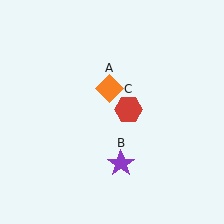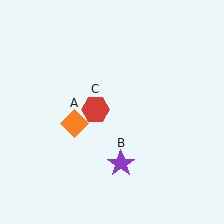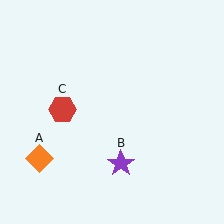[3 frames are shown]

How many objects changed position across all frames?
2 objects changed position: orange diamond (object A), red hexagon (object C).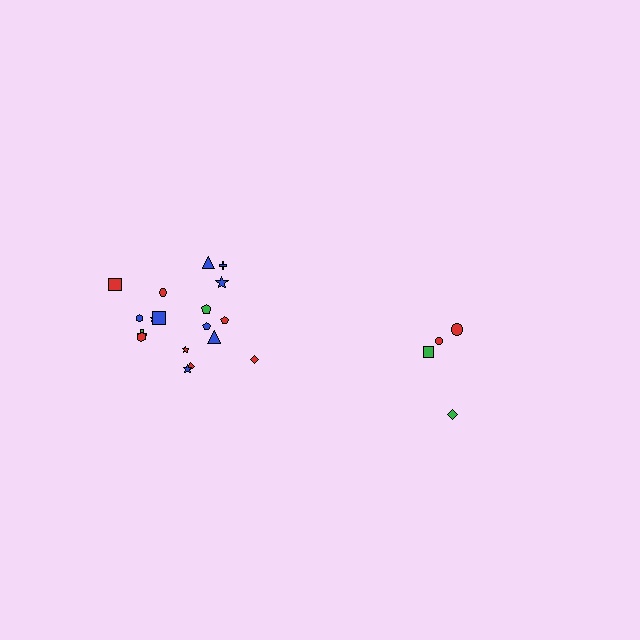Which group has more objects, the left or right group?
The left group.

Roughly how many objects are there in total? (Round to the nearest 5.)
Roughly 20 objects in total.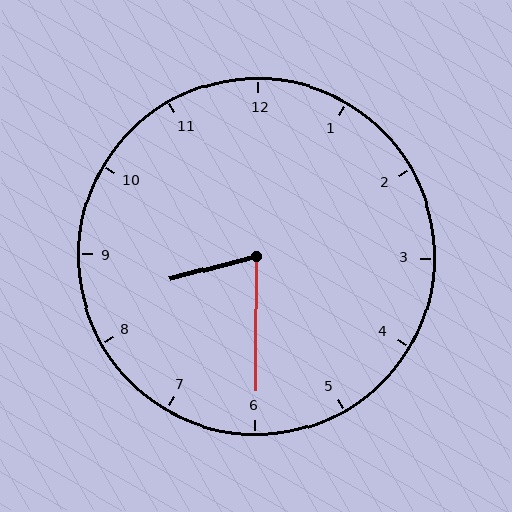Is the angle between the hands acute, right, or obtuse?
It is acute.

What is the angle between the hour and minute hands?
Approximately 75 degrees.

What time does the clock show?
8:30.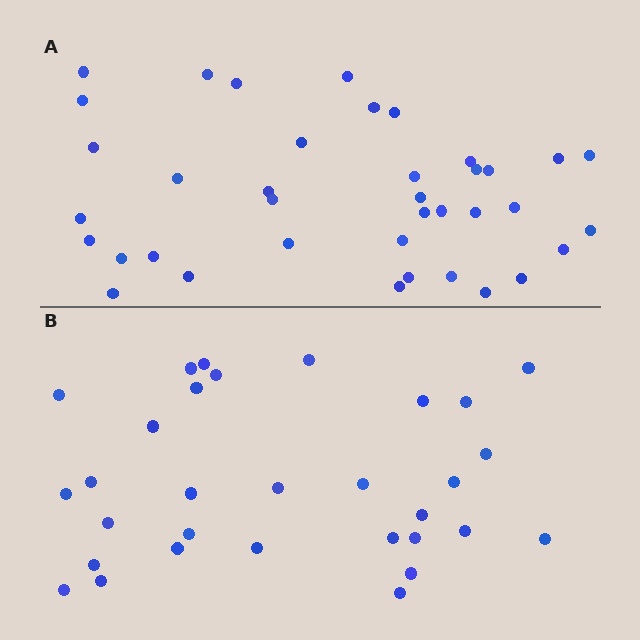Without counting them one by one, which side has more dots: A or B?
Region A (the top region) has more dots.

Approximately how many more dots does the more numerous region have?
Region A has roughly 8 or so more dots than region B.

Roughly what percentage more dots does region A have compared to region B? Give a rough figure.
About 25% more.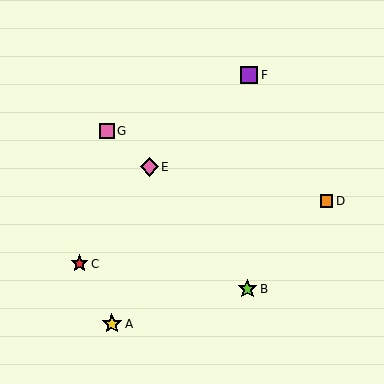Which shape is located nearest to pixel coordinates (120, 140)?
The pink square (labeled G) at (107, 131) is nearest to that location.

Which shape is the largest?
The yellow star (labeled A) is the largest.